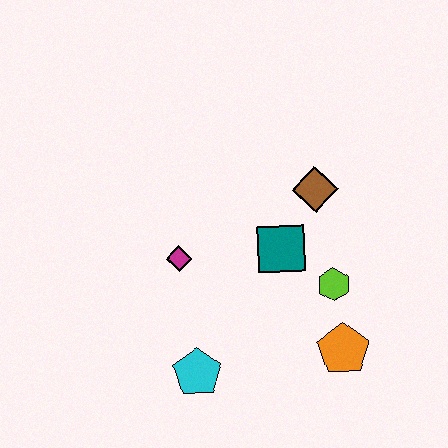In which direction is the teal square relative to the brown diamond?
The teal square is below the brown diamond.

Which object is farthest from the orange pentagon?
The magenta diamond is farthest from the orange pentagon.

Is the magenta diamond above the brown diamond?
No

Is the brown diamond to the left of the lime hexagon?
Yes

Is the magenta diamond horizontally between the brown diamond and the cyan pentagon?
No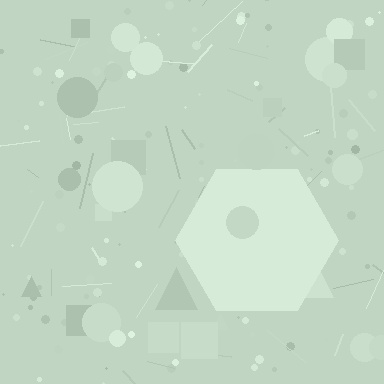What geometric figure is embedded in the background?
A hexagon is embedded in the background.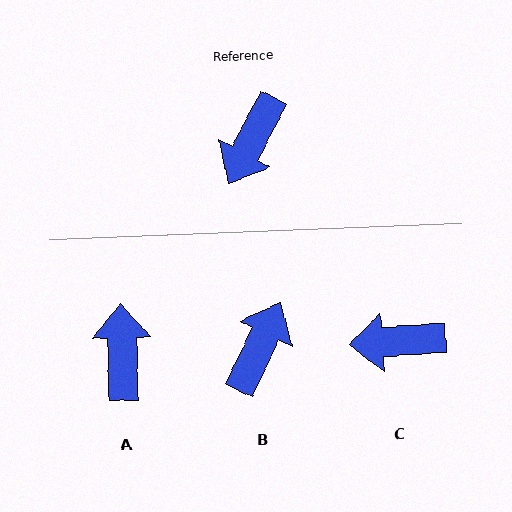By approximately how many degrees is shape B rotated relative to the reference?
Approximately 178 degrees clockwise.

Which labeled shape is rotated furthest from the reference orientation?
B, about 178 degrees away.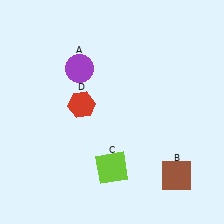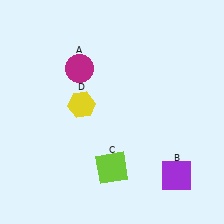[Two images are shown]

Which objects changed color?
A changed from purple to magenta. B changed from brown to purple. D changed from red to yellow.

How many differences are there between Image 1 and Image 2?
There are 3 differences between the two images.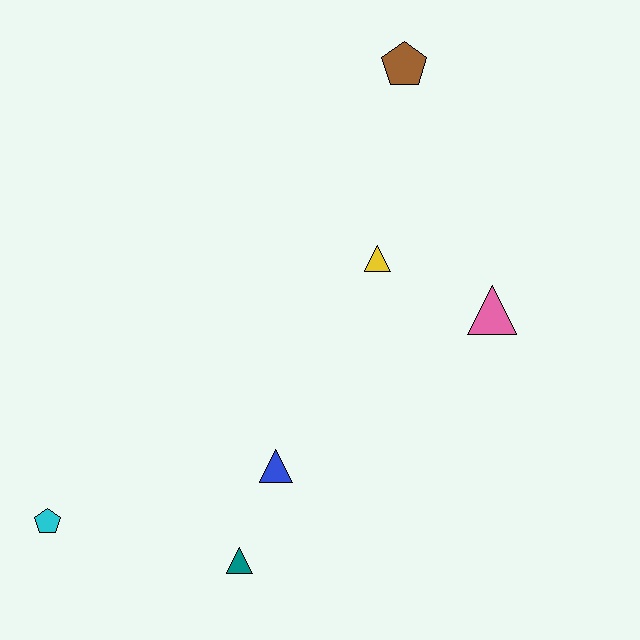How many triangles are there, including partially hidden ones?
There are 4 triangles.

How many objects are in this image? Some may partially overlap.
There are 6 objects.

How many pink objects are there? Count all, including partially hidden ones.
There is 1 pink object.